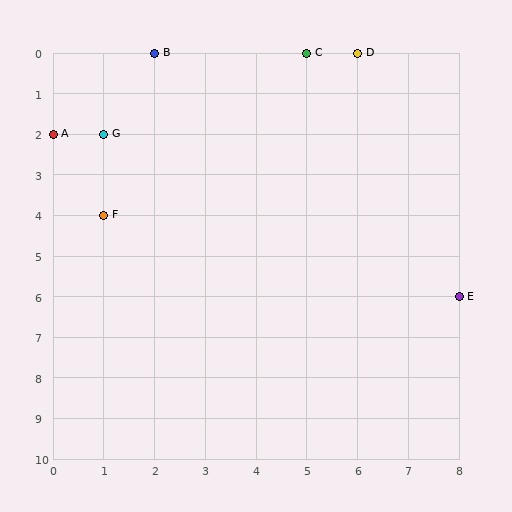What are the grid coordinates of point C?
Point C is at grid coordinates (5, 0).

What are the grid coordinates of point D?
Point D is at grid coordinates (6, 0).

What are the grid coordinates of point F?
Point F is at grid coordinates (1, 4).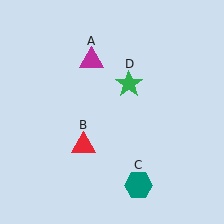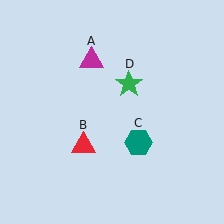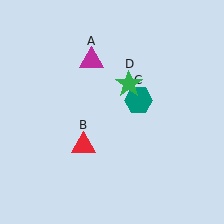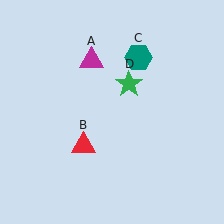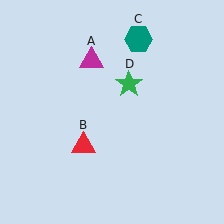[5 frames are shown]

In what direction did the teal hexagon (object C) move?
The teal hexagon (object C) moved up.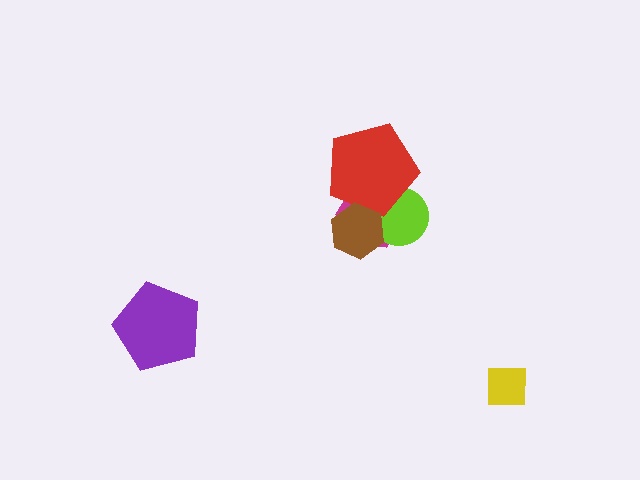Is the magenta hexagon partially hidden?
Yes, it is partially covered by another shape.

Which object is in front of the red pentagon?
The brown hexagon is in front of the red pentagon.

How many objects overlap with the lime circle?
3 objects overlap with the lime circle.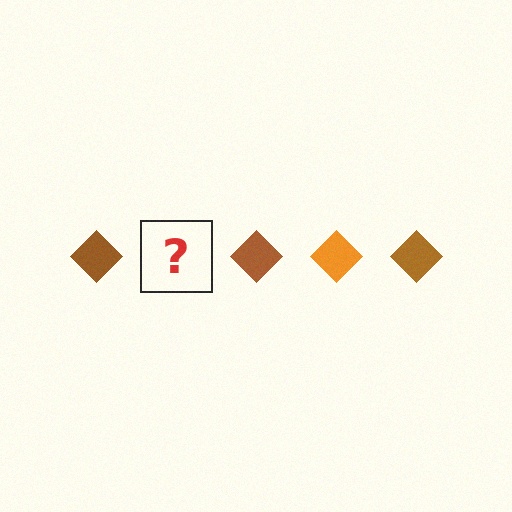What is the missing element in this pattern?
The missing element is an orange diamond.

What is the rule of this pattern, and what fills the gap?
The rule is that the pattern cycles through brown, orange diamonds. The gap should be filled with an orange diamond.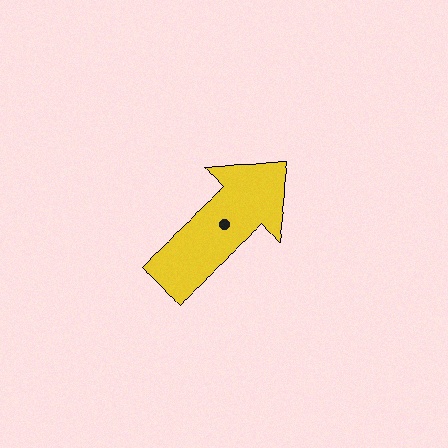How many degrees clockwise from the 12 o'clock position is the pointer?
Approximately 48 degrees.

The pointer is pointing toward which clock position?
Roughly 2 o'clock.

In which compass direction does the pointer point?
Northeast.